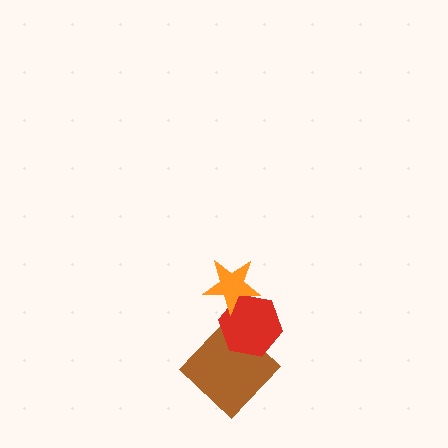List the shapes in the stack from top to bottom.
From top to bottom: the orange star, the red hexagon, the brown diamond.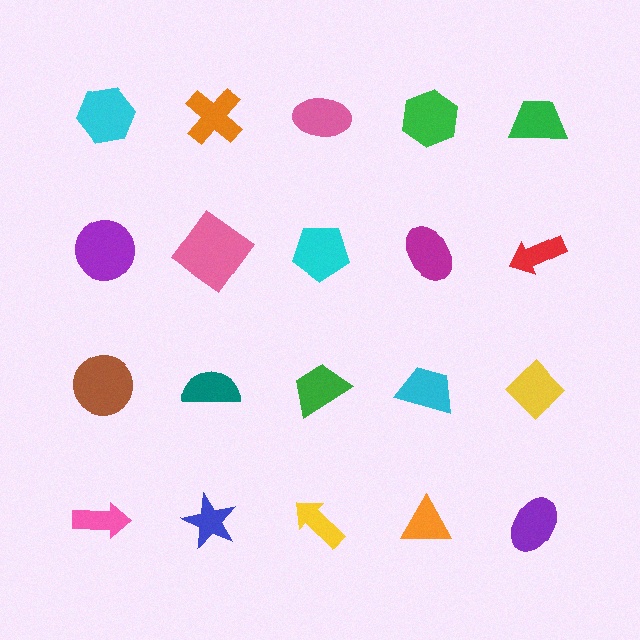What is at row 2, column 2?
A pink diamond.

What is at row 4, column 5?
A purple ellipse.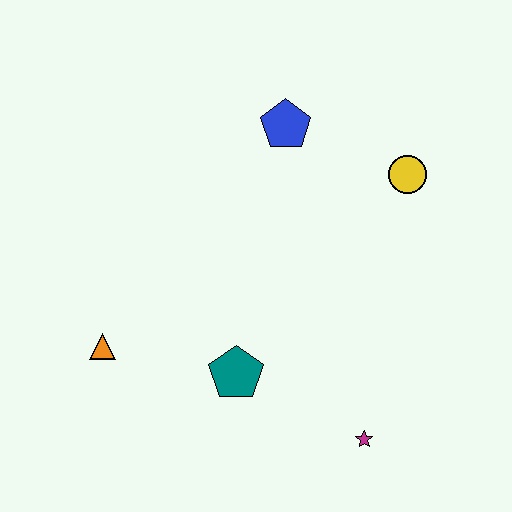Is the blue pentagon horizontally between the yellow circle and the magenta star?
No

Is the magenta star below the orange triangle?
Yes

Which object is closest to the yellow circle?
The blue pentagon is closest to the yellow circle.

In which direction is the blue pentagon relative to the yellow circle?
The blue pentagon is to the left of the yellow circle.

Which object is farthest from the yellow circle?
The orange triangle is farthest from the yellow circle.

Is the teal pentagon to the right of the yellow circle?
No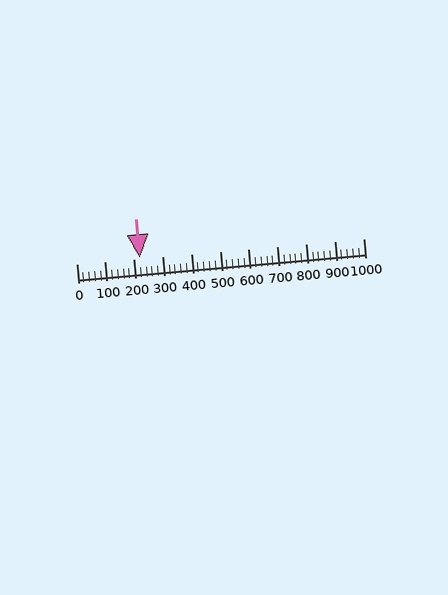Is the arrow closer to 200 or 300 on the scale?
The arrow is closer to 200.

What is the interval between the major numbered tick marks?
The major tick marks are spaced 100 units apart.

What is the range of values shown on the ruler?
The ruler shows values from 0 to 1000.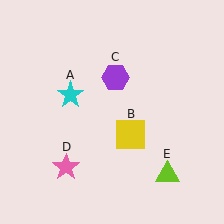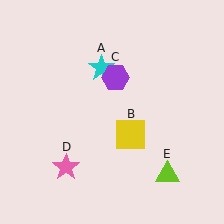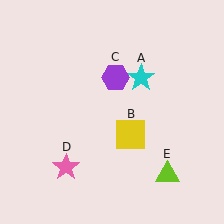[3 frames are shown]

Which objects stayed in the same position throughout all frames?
Yellow square (object B) and purple hexagon (object C) and pink star (object D) and lime triangle (object E) remained stationary.